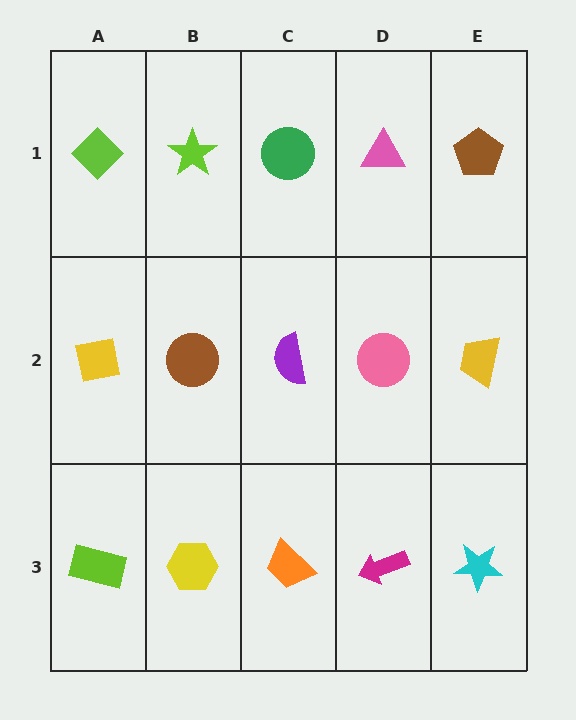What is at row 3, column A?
A lime rectangle.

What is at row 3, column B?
A yellow hexagon.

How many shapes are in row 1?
5 shapes.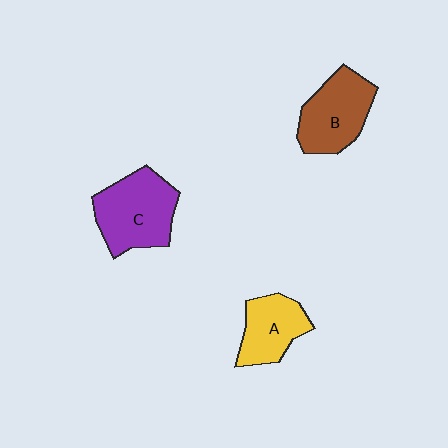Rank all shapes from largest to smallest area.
From largest to smallest: C (purple), B (brown), A (yellow).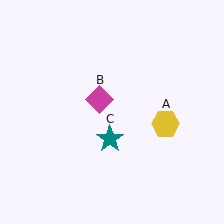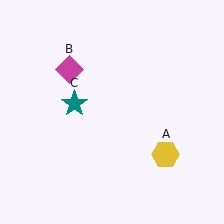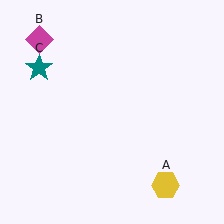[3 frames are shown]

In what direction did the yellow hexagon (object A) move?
The yellow hexagon (object A) moved down.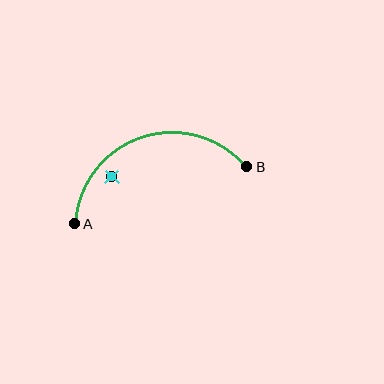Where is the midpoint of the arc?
The arc midpoint is the point on the curve farthest from the straight line joining A and B. It sits above that line.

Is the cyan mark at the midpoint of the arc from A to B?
No — the cyan mark does not lie on the arc at all. It sits slightly inside the curve.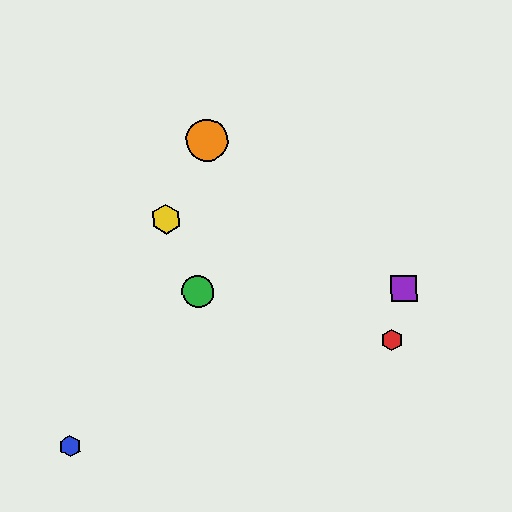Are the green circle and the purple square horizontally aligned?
Yes, both are at y≈292.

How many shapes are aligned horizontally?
2 shapes (the green circle, the purple square) are aligned horizontally.